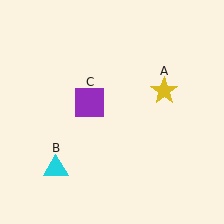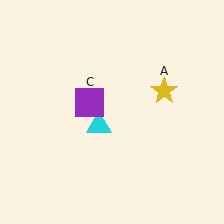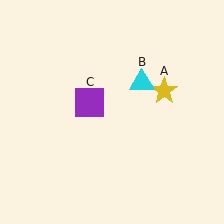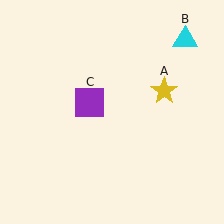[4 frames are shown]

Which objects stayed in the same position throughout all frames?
Yellow star (object A) and purple square (object C) remained stationary.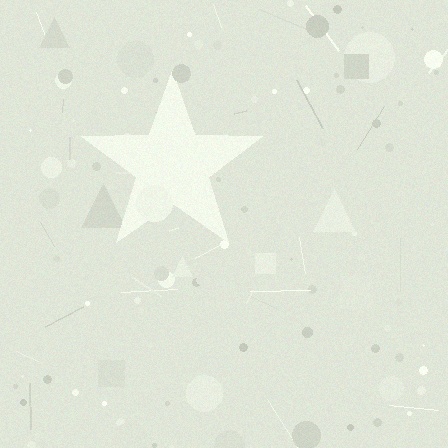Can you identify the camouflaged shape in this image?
The camouflaged shape is a star.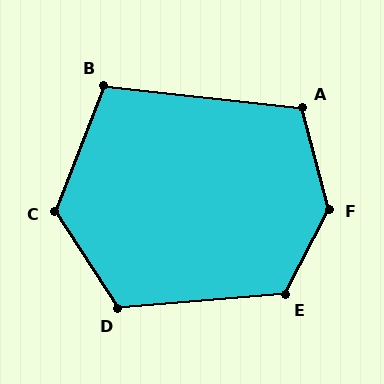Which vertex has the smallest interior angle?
B, at approximately 105 degrees.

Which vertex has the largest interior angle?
F, at approximately 137 degrees.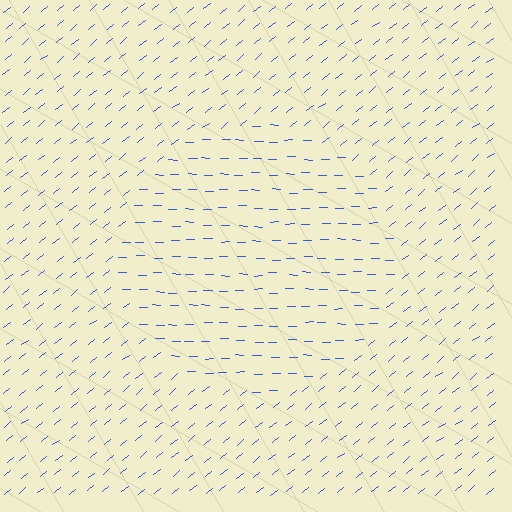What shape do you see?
I see a circle.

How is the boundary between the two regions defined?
The boundary is defined purely by a change in line orientation (approximately 40 degrees difference). All lines are the same color and thickness.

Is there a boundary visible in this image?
Yes, there is a texture boundary formed by a change in line orientation.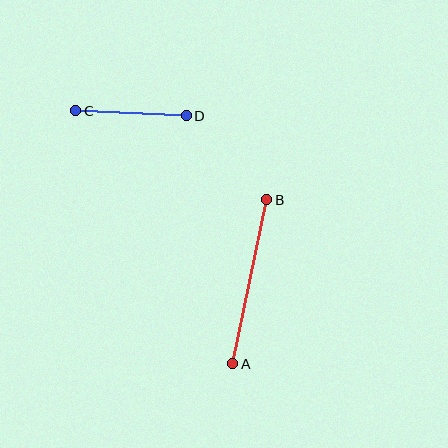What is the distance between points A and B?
The distance is approximately 167 pixels.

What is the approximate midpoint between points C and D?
The midpoint is at approximately (131, 113) pixels.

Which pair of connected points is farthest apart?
Points A and B are farthest apart.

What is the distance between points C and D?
The distance is approximately 111 pixels.